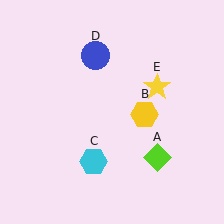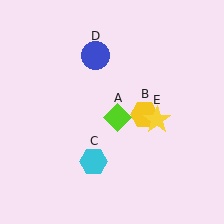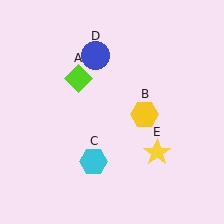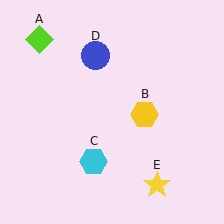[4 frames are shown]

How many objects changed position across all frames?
2 objects changed position: lime diamond (object A), yellow star (object E).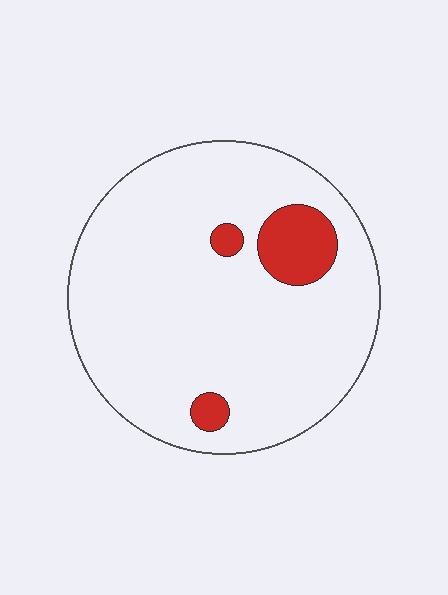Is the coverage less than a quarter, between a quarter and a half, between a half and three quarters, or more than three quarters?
Less than a quarter.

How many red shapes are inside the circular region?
3.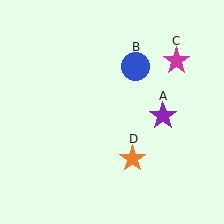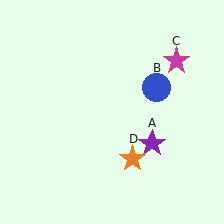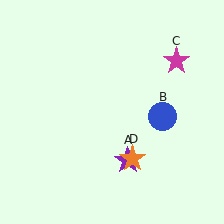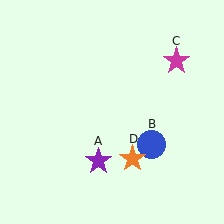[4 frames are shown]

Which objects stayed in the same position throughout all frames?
Magenta star (object C) and orange star (object D) remained stationary.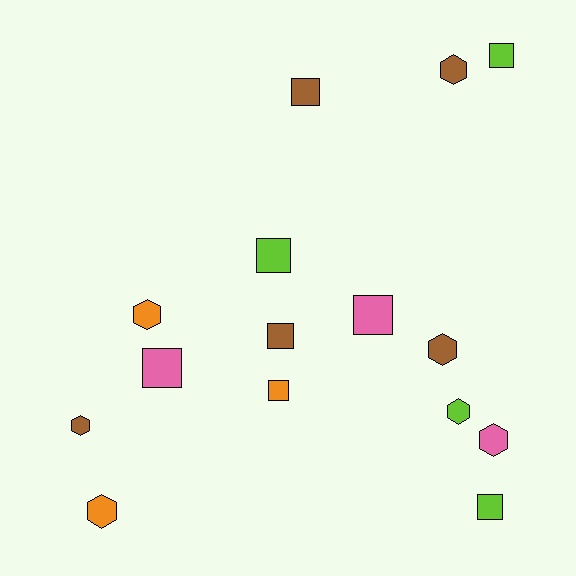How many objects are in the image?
There are 15 objects.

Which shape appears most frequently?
Square, with 8 objects.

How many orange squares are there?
There is 1 orange square.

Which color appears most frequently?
Brown, with 5 objects.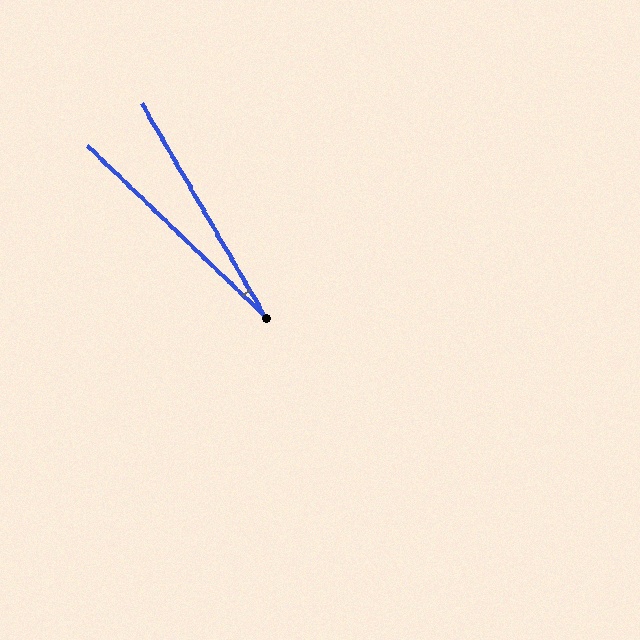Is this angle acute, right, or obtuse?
It is acute.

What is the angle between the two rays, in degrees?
Approximately 16 degrees.